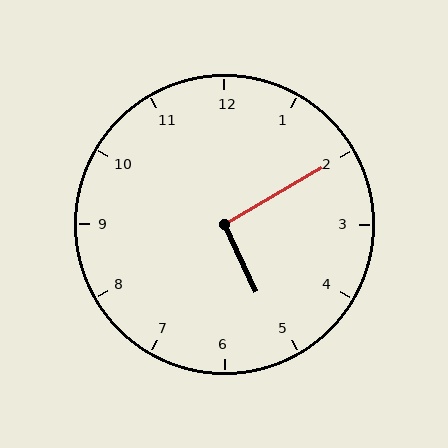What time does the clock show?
5:10.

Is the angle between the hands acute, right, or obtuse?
It is right.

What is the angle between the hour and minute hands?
Approximately 95 degrees.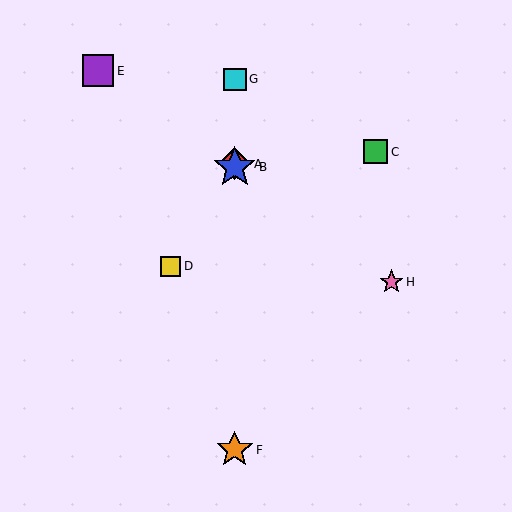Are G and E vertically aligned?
No, G is at x≈235 and E is at x≈98.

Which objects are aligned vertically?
Objects A, B, F, G are aligned vertically.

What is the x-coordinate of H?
Object H is at x≈392.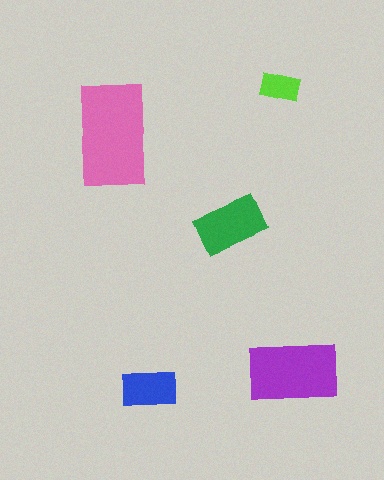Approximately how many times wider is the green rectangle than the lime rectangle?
About 1.5 times wider.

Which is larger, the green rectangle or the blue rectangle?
The green one.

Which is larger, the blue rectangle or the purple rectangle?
The purple one.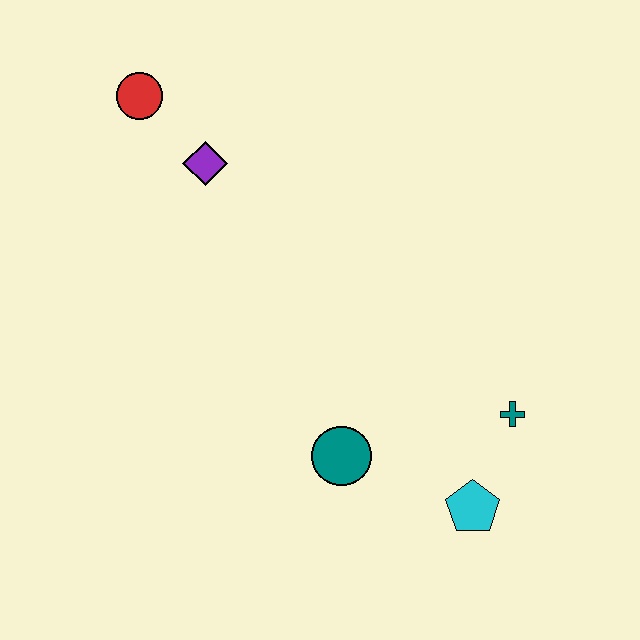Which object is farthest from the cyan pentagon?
The red circle is farthest from the cyan pentagon.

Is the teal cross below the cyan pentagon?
No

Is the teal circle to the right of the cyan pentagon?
No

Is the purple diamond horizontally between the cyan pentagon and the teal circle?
No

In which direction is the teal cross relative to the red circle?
The teal cross is to the right of the red circle.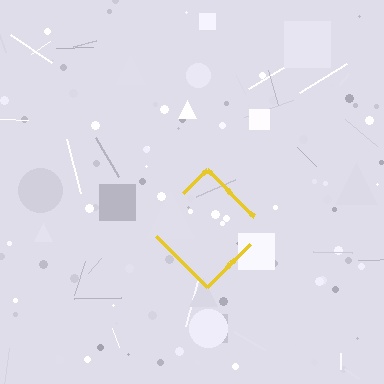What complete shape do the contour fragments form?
The contour fragments form a diamond.